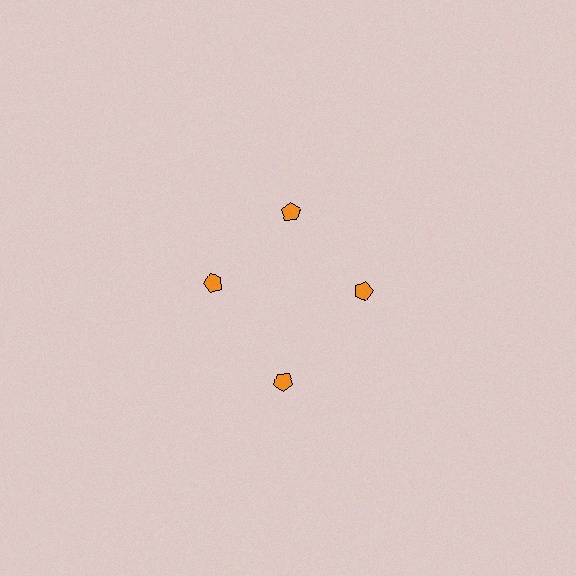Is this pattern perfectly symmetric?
No. The 4 orange pentagons are arranged in a ring, but one element near the 6 o'clock position is pushed outward from the center, breaking the 4-fold rotational symmetry.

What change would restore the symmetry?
The symmetry would be restored by moving it inward, back onto the ring so that all 4 pentagons sit at equal angles and equal distance from the center.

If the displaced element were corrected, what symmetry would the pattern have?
It would have 4-fold rotational symmetry — the pattern would map onto itself every 90 degrees.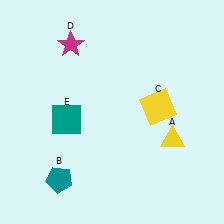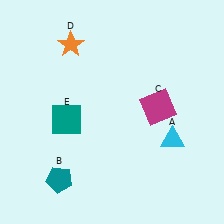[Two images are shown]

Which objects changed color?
A changed from yellow to cyan. C changed from yellow to magenta. D changed from magenta to orange.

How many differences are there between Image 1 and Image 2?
There are 3 differences between the two images.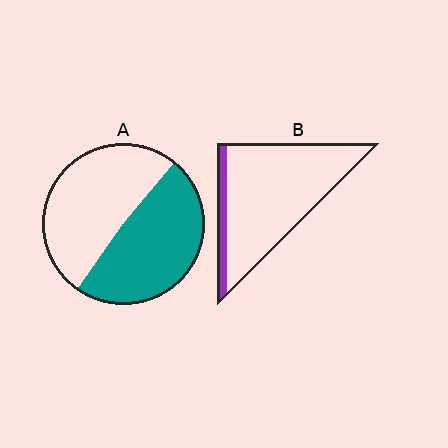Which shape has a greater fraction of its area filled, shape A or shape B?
Shape A.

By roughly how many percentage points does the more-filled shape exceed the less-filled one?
By roughly 35 percentage points (A over B).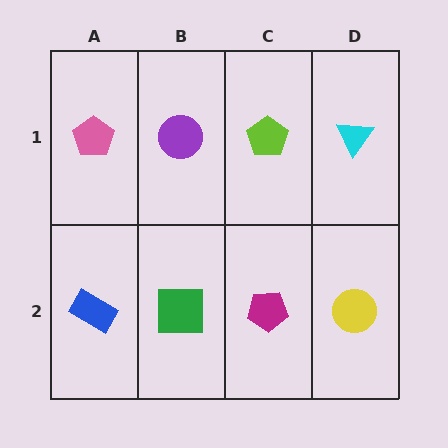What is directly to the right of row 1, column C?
A cyan triangle.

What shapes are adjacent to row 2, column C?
A lime pentagon (row 1, column C), a green square (row 2, column B), a yellow circle (row 2, column D).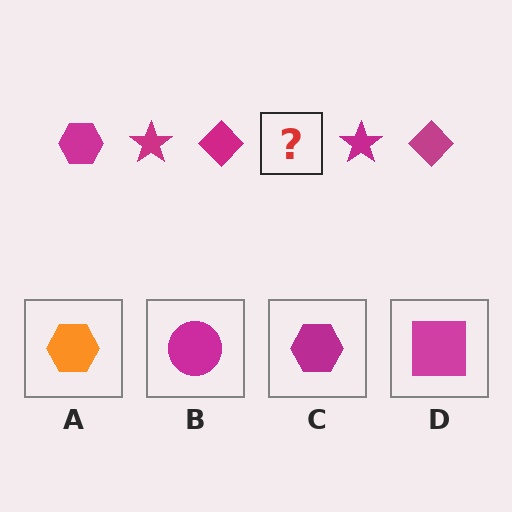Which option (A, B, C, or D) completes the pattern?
C.